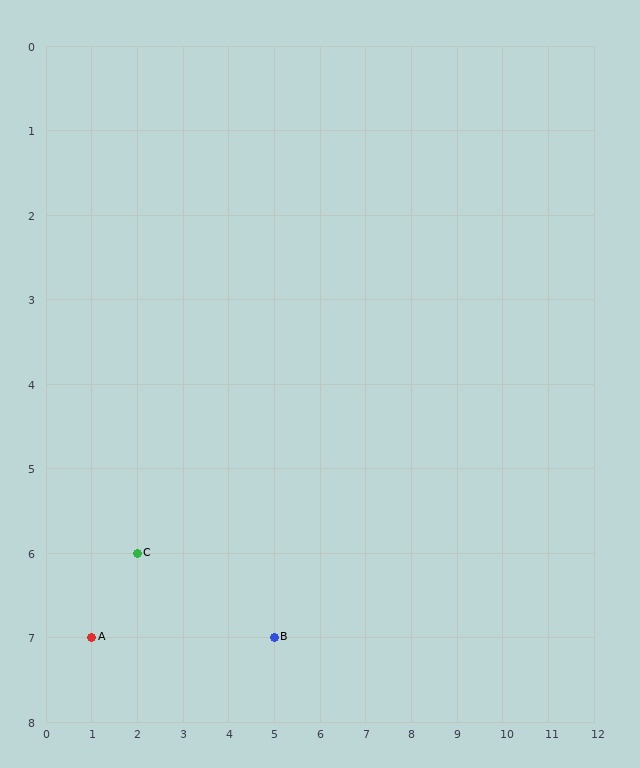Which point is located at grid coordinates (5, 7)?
Point B is at (5, 7).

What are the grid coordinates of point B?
Point B is at grid coordinates (5, 7).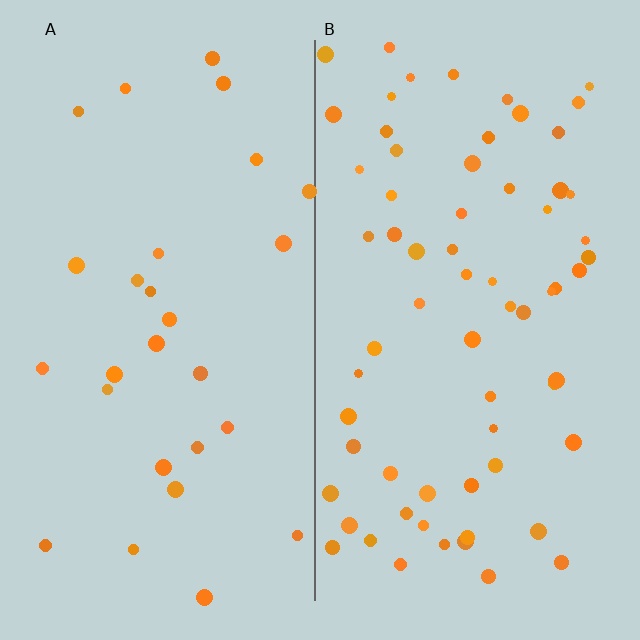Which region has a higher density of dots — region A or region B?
B (the right).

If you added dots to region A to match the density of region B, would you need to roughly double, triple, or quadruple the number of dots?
Approximately double.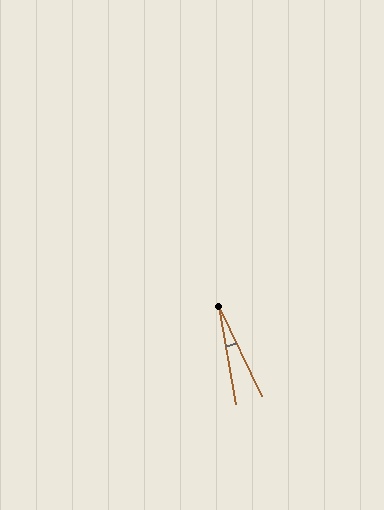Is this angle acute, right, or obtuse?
It is acute.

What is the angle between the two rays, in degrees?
Approximately 16 degrees.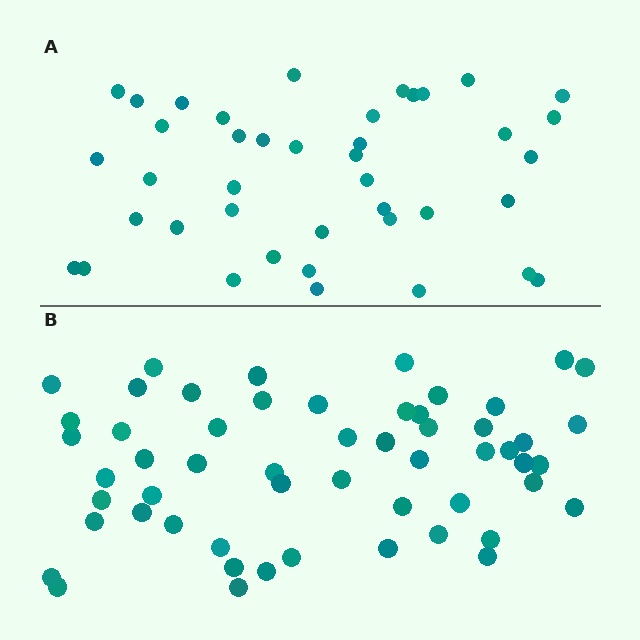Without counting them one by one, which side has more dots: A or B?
Region B (the bottom region) has more dots.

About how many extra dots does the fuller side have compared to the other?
Region B has approximately 15 more dots than region A.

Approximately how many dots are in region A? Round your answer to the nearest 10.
About 40 dots. (The exact count is 41, which rounds to 40.)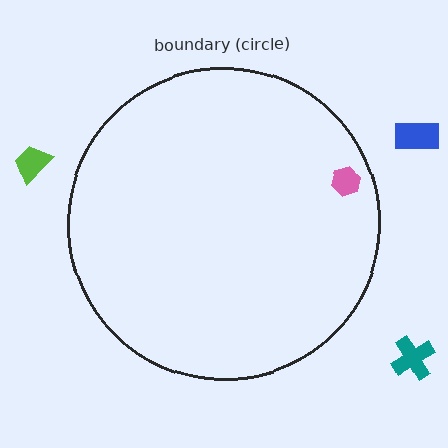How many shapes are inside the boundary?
1 inside, 3 outside.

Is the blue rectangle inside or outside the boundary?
Outside.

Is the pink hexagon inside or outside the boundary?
Inside.